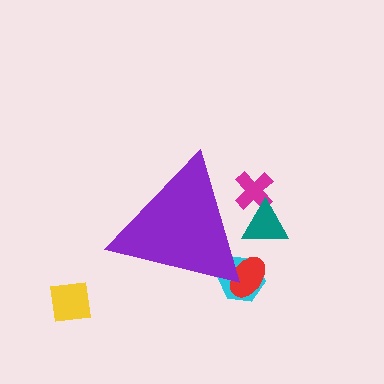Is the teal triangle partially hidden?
Yes, the teal triangle is partially hidden behind the purple triangle.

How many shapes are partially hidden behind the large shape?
4 shapes are partially hidden.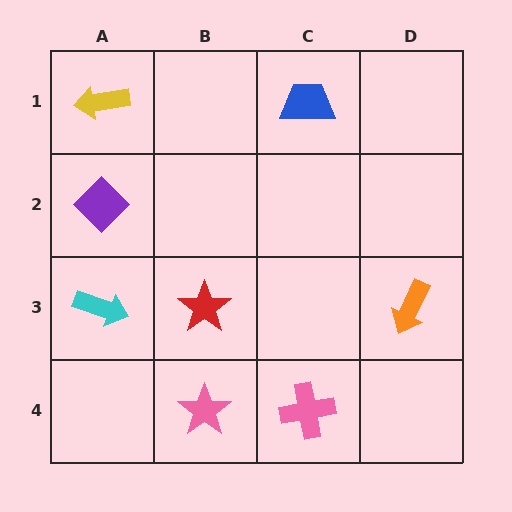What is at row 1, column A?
A yellow arrow.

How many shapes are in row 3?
3 shapes.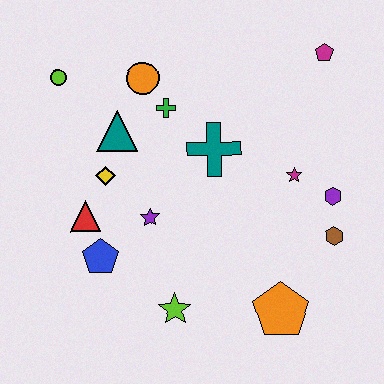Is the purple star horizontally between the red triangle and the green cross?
Yes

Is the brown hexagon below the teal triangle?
Yes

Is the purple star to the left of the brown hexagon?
Yes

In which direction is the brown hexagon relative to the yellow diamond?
The brown hexagon is to the right of the yellow diamond.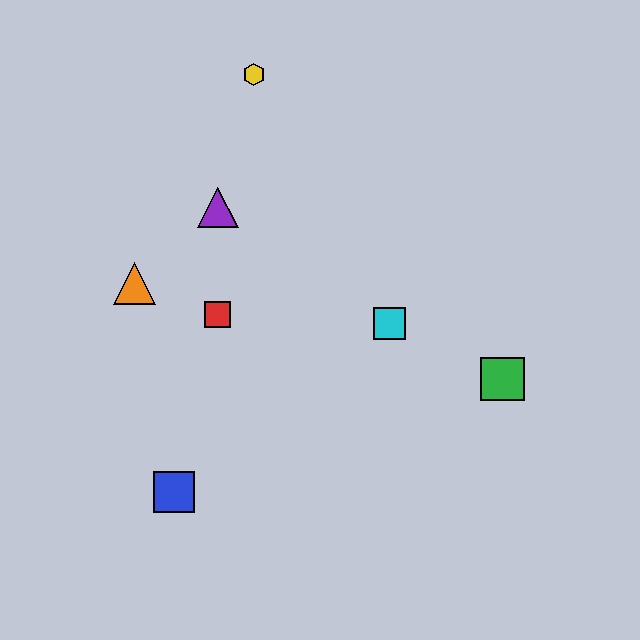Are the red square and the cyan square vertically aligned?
No, the red square is at x≈218 and the cyan square is at x≈390.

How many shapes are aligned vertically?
2 shapes (the red square, the purple triangle) are aligned vertically.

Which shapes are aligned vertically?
The red square, the purple triangle are aligned vertically.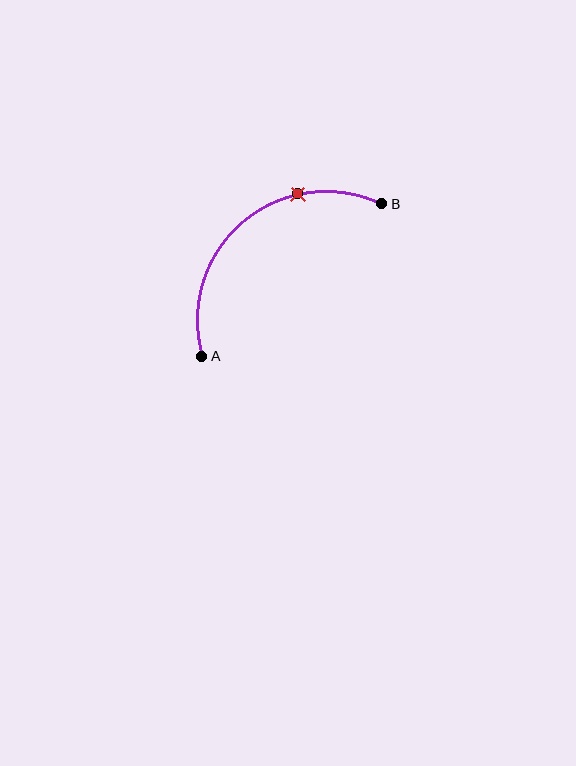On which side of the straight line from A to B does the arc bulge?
The arc bulges above and to the left of the straight line connecting A and B.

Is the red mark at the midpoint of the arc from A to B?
No. The red mark lies on the arc but is closer to endpoint B. The arc midpoint would be at the point on the curve equidistant along the arc from both A and B.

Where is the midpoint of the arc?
The arc midpoint is the point on the curve farthest from the straight line joining A and B. It sits above and to the left of that line.